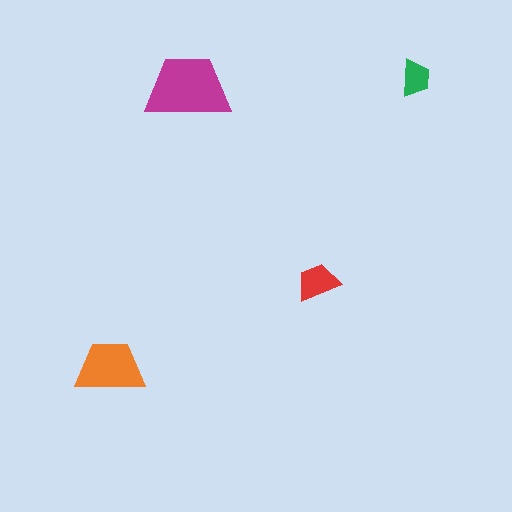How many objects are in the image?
There are 4 objects in the image.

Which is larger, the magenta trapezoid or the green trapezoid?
The magenta one.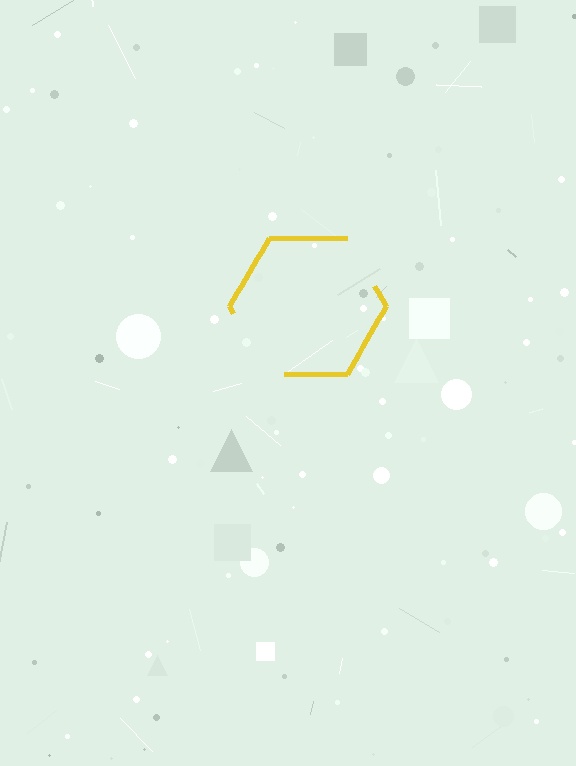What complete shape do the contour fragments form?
The contour fragments form a hexagon.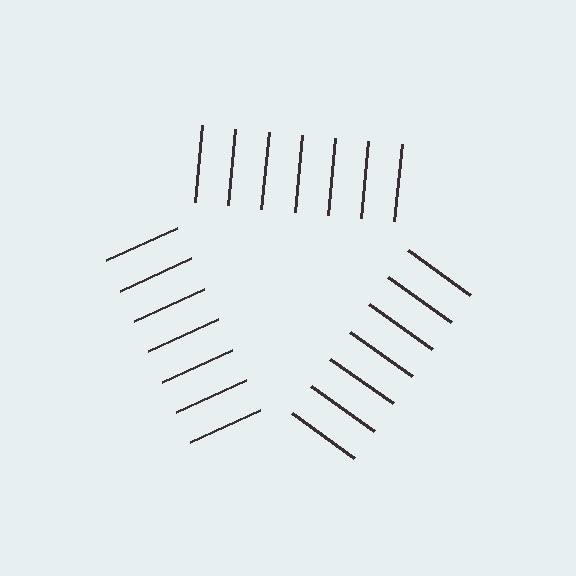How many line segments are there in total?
21 — 7 along each of the 3 edges.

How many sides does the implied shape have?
3 sides — the line-ends trace a triangle.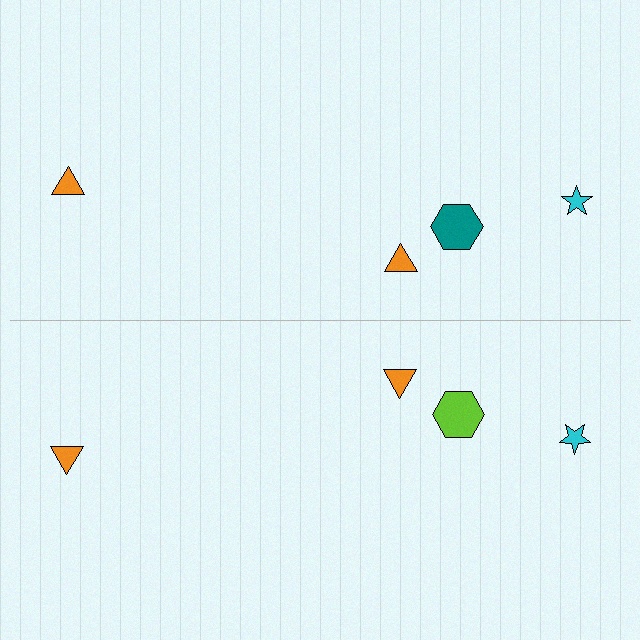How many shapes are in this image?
There are 8 shapes in this image.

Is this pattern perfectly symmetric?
No, the pattern is not perfectly symmetric. The lime hexagon on the bottom side breaks the symmetry — its mirror counterpart is teal.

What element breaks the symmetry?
The lime hexagon on the bottom side breaks the symmetry — its mirror counterpart is teal.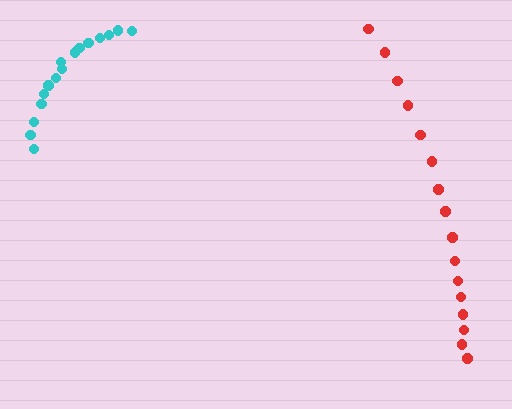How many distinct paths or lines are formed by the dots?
There are 2 distinct paths.